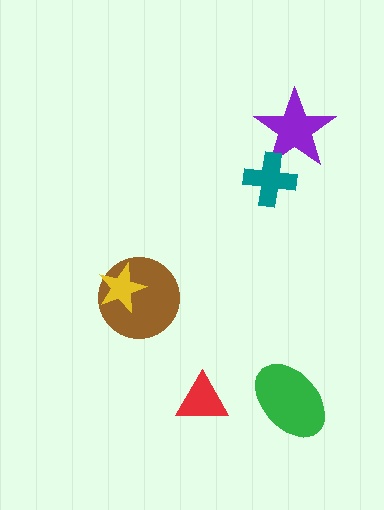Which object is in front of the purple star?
The teal cross is in front of the purple star.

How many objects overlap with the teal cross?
1 object overlaps with the teal cross.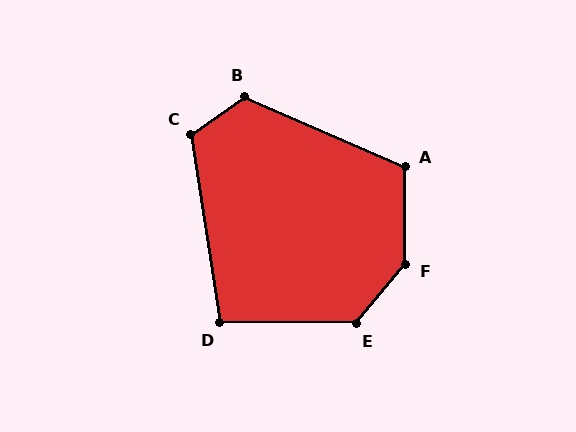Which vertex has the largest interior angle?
F, at approximately 140 degrees.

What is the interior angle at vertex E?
Approximately 130 degrees (obtuse).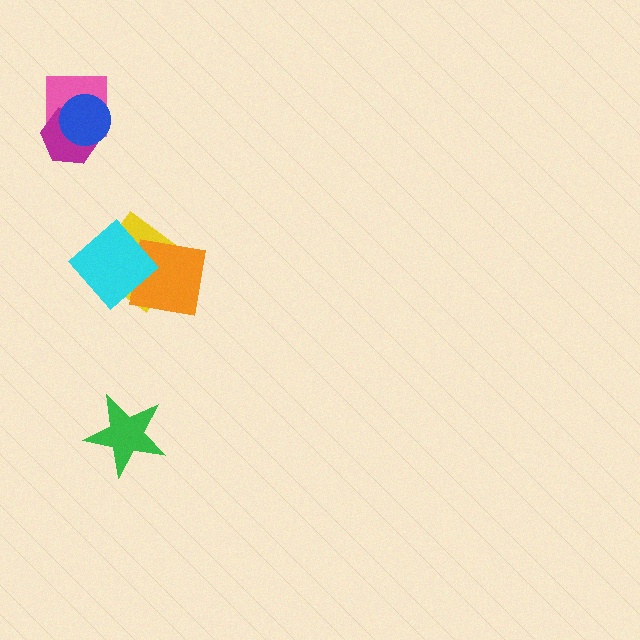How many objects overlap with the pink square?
2 objects overlap with the pink square.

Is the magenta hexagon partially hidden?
Yes, it is partially covered by another shape.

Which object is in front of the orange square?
The cyan diamond is in front of the orange square.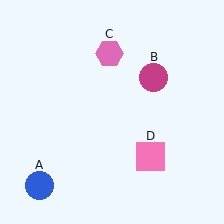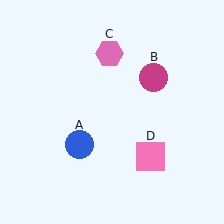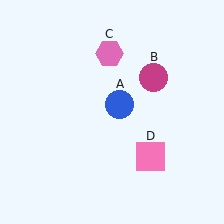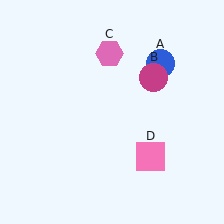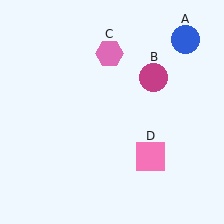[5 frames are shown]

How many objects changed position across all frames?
1 object changed position: blue circle (object A).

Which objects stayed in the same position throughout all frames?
Magenta circle (object B) and pink hexagon (object C) and pink square (object D) remained stationary.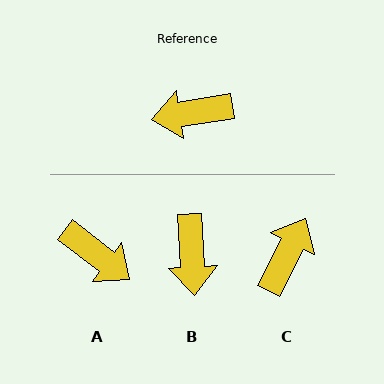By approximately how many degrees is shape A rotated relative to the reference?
Approximately 133 degrees counter-clockwise.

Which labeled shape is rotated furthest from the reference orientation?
A, about 133 degrees away.